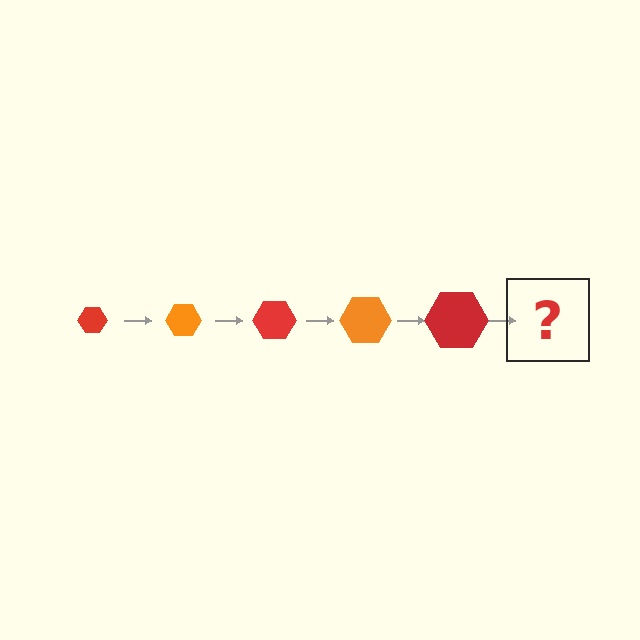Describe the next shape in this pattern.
It should be an orange hexagon, larger than the previous one.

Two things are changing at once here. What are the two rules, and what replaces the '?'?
The two rules are that the hexagon grows larger each step and the color cycles through red and orange. The '?' should be an orange hexagon, larger than the previous one.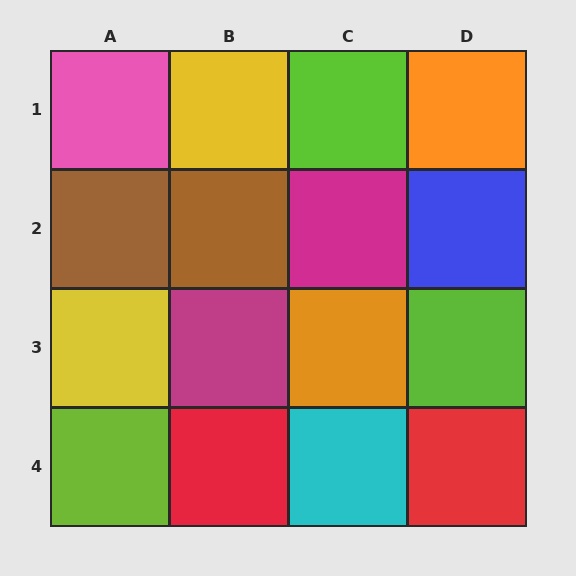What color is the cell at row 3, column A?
Yellow.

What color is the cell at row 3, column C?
Orange.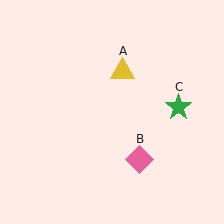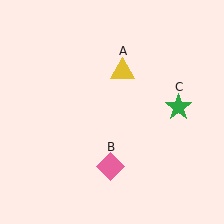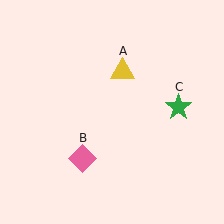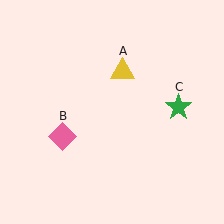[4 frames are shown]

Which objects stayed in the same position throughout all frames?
Yellow triangle (object A) and green star (object C) remained stationary.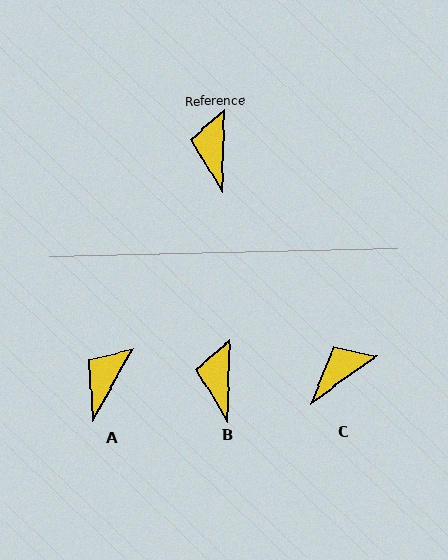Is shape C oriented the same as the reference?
No, it is off by about 53 degrees.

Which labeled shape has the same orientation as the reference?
B.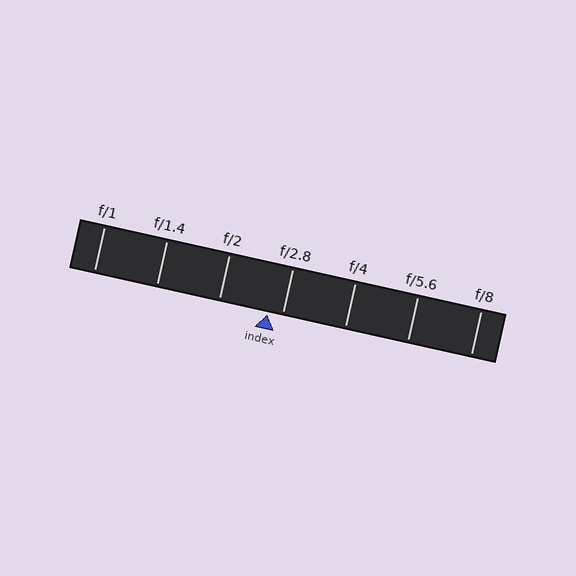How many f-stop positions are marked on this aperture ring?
There are 7 f-stop positions marked.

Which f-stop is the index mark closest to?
The index mark is closest to f/2.8.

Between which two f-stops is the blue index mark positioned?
The index mark is between f/2 and f/2.8.